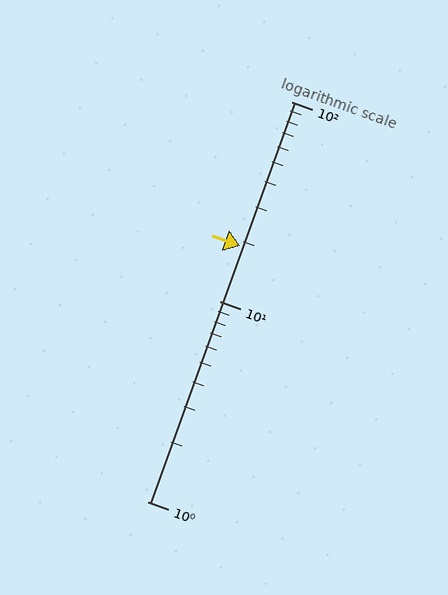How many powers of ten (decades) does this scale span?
The scale spans 2 decades, from 1 to 100.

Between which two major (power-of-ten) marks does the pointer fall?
The pointer is between 10 and 100.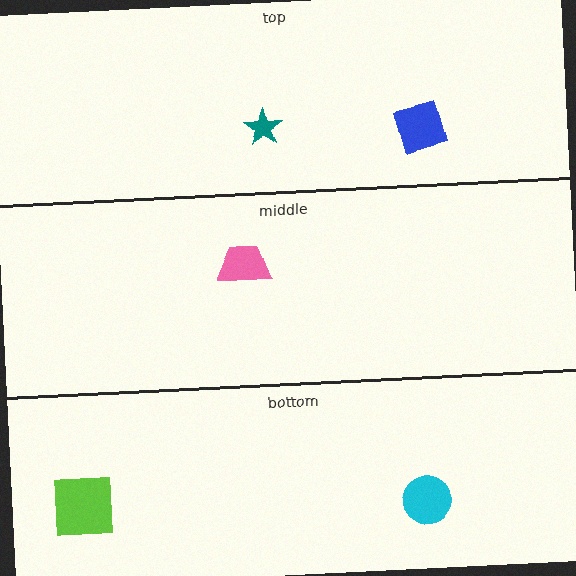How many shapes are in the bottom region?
2.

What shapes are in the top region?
The teal star, the blue diamond.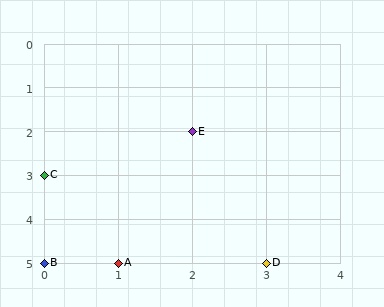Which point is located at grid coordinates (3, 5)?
Point D is at (3, 5).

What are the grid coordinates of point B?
Point B is at grid coordinates (0, 5).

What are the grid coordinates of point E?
Point E is at grid coordinates (2, 2).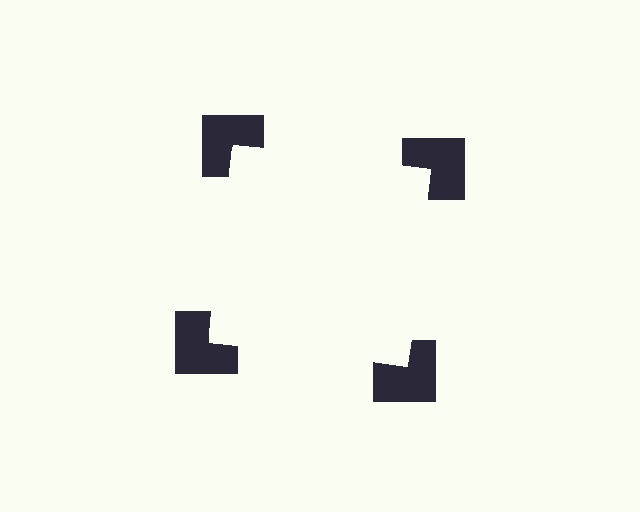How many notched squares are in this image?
There are 4 — one at each vertex of the illusory square.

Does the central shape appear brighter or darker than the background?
It typically appears slightly brighter than the background, even though no actual brightness change is drawn.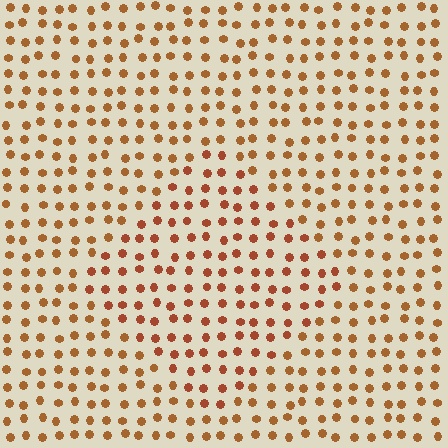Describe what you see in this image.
The image is filled with small brown elements in a uniform arrangement. A diamond-shaped region is visible where the elements are tinted to a slightly different hue, forming a subtle color boundary.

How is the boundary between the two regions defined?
The boundary is defined purely by a slight shift in hue (about 15 degrees). Spacing, size, and orientation are identical on both sides.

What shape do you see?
I see a diamond.